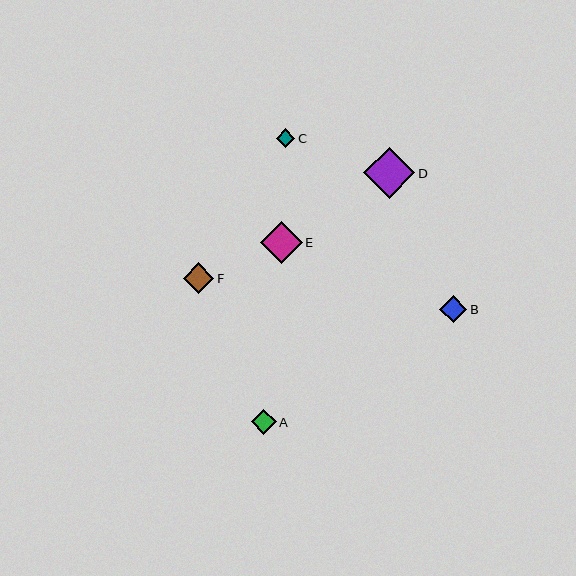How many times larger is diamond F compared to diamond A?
Diamond F is approximately 1.2 times the size of diamond A.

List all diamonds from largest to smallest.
From largest to smallest: D, E, F, B, A, C.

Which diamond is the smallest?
Diamond C is the smallest with a size of approximately 18 pixels.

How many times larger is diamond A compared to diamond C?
Diamond A is approximately 1.3 times the size of diamond C.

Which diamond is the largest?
Diamond D is the largest with a size of approximately 51 pixels.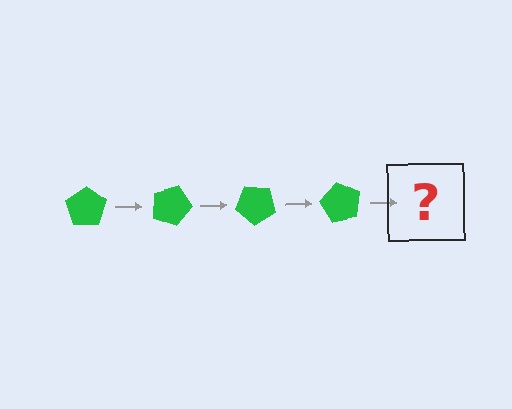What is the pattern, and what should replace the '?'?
The pattern is that the pentagon rotates 20 degrees each step. The '?' should be a green pentagon rotated 80 degrees.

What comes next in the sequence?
The next element should be a green pentagon rotated 80 degrees.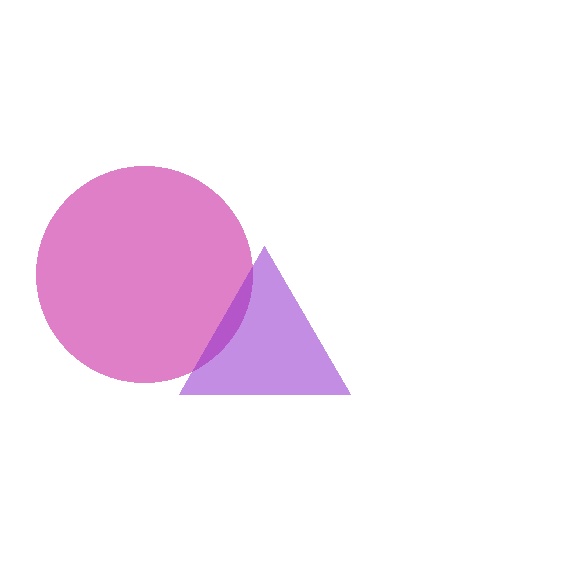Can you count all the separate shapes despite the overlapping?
Yes, there are 2 separate shapes.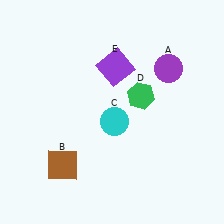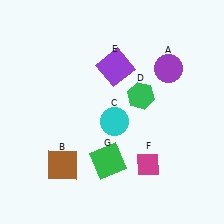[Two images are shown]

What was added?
A magenta diamond (F), a green square (G) were added in Image 2.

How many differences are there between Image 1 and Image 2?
There are 2 differences between the two images.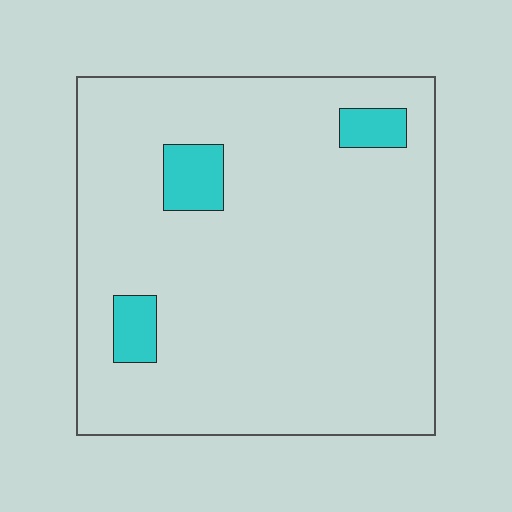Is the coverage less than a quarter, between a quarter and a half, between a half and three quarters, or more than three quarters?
Less than a quarter.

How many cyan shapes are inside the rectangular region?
3.